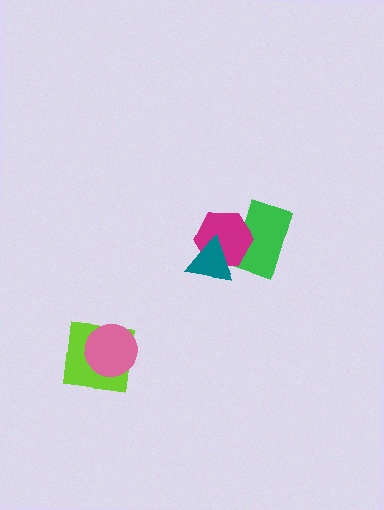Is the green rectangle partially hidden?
Yes, it is partially covered by another shape.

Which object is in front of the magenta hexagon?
The teal triangle is in front of the magenta hexagon.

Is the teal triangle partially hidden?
No, no other shape covers it.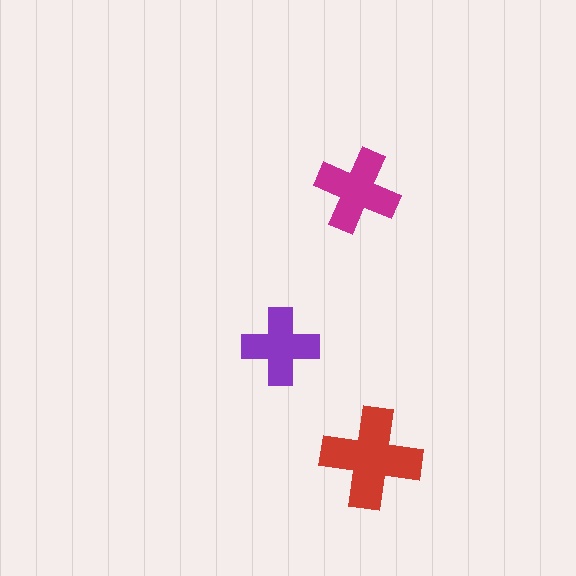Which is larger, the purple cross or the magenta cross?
The magenta one.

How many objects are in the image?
There are 3 objects in the image.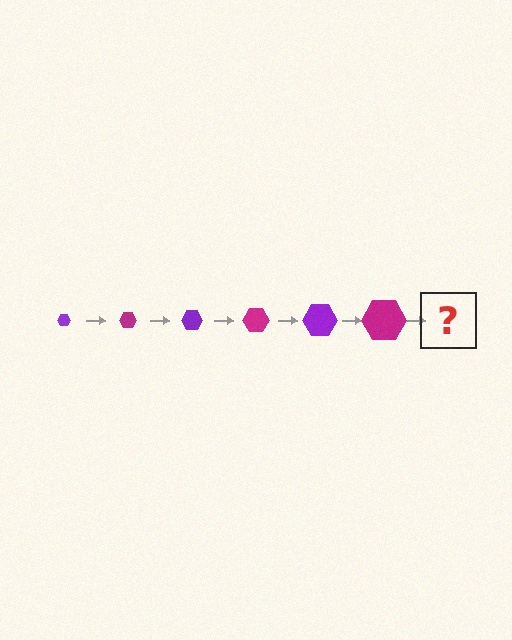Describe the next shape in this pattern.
It should be a purple hexagon, larger than the previous one.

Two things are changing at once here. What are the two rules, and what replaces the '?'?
The two rules are that the hexagon grows larger each step and the color cycles through purple and magenta. The '?' should be a purple hexagon, larger than the previous one.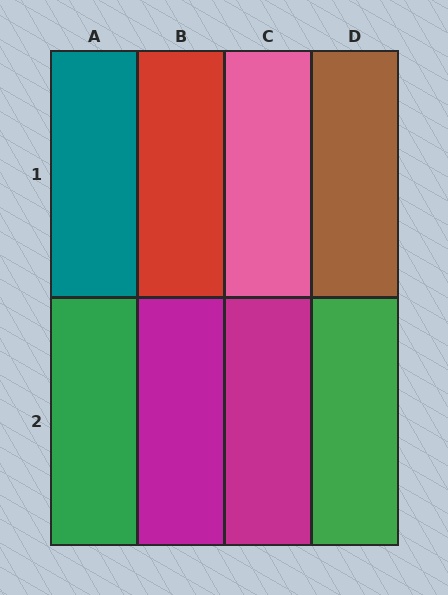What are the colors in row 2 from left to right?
Green, magenta, magenta, green.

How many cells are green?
2 cells are green.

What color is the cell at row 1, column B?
Red.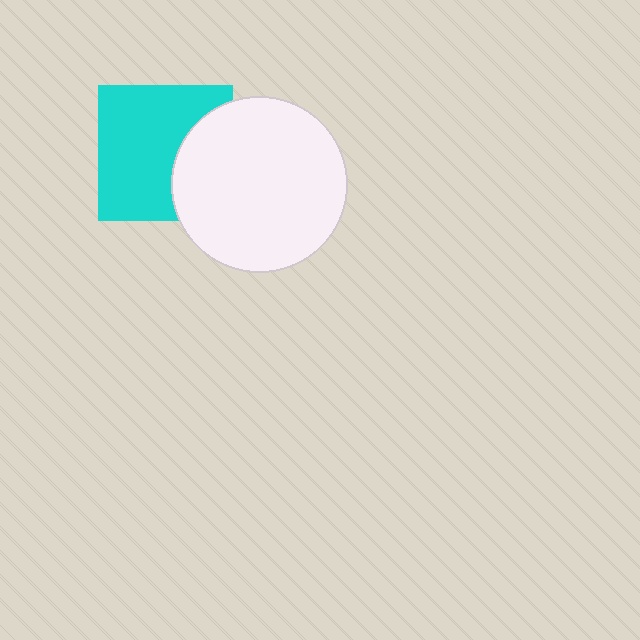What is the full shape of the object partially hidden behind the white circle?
The partially hidden object is a cyan square.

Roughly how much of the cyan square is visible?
Most of it is visible (roughly 67%).